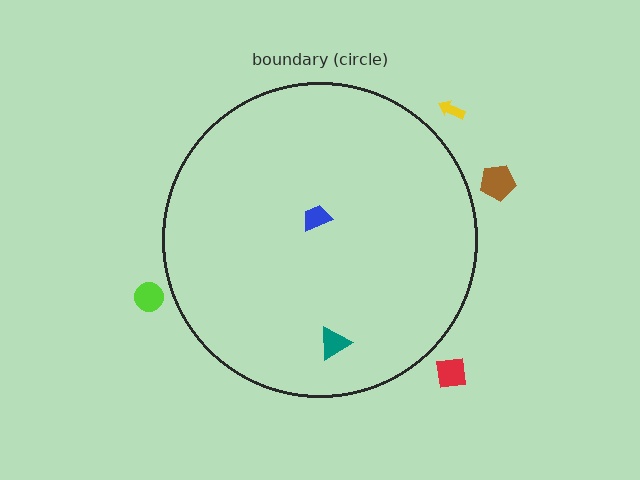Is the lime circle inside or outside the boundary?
Outside.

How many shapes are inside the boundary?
2 inside, 4 outside.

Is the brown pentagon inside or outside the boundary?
Outside.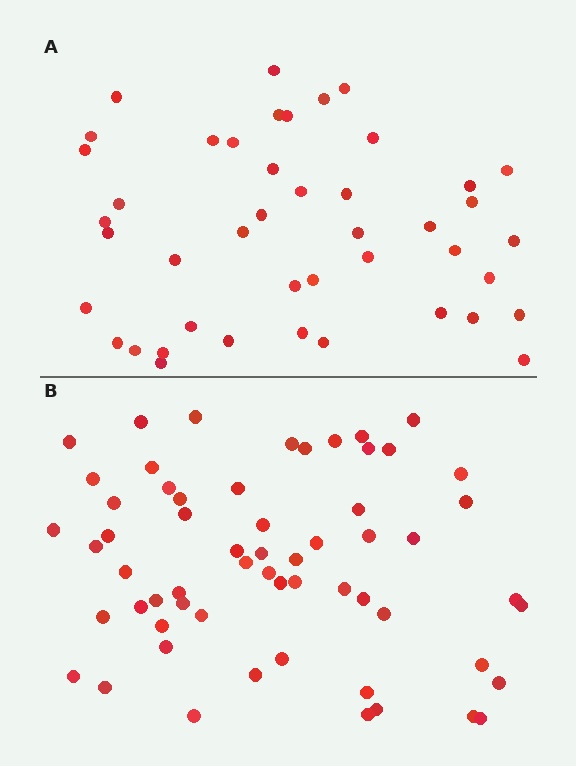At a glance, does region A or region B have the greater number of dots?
Region B (the bottom region) has more dots.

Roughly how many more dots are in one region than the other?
Region B has approximately 15 more dots than region A.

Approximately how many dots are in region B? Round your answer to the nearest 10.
About 60 dots.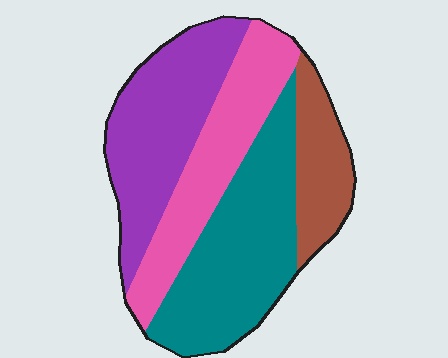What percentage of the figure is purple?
Purple covers around 30% of the figure.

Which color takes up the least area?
Brown, at roughly 15%.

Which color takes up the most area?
Teal, at roughly 35%.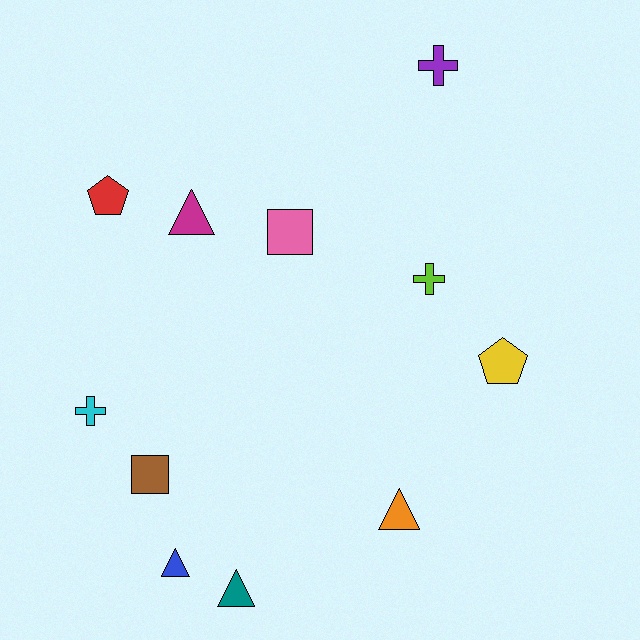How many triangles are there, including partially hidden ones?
There are 4 triangles.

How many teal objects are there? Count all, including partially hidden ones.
There is 1 teal object.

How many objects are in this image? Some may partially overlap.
There are 11 objects.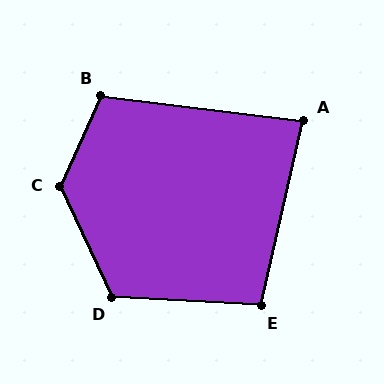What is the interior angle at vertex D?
Approximately 118 degrees (obtuse).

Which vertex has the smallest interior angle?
A, at approximately 84 degrees.